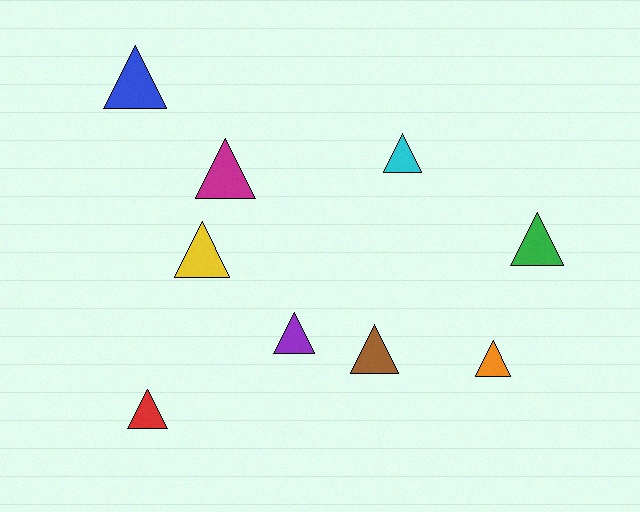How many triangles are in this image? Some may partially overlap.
There are 9 triangles.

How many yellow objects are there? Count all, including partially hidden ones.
There is 1 yellow object.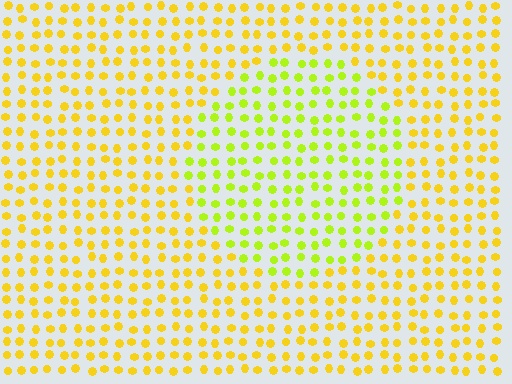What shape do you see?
I see a circle.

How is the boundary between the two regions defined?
The boundary is defined purely by a slight shift in hue (about 30 degrees). Spacing, size, and orientation are identical on both sides.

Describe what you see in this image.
The image is filled with small yellow elements in a uniform arrangement. A circle-shaped region is visible where the elements are tinted to a slightly different hue, forming a subtle color boundary.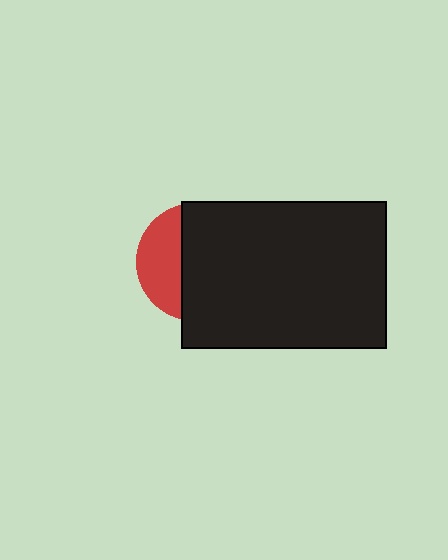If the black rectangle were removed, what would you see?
You would see the complete red circle.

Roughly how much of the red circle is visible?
A small part of it is visible (roughly 36%).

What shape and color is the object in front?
The object in front is a black rectangle.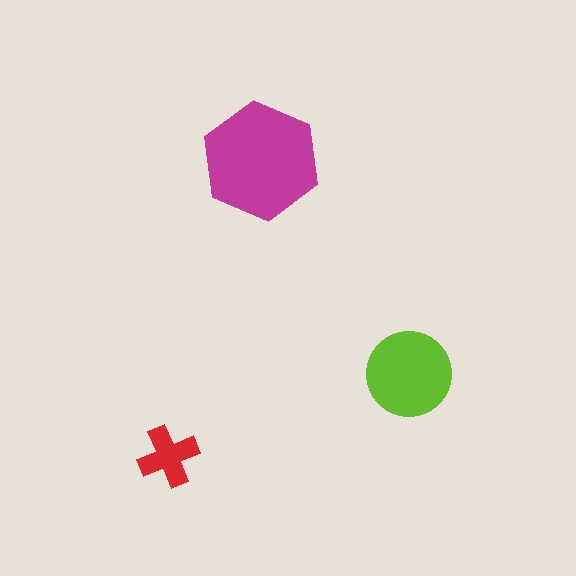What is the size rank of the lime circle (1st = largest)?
2nd.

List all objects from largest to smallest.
The magenta hexagon, the lime circle, the red cross.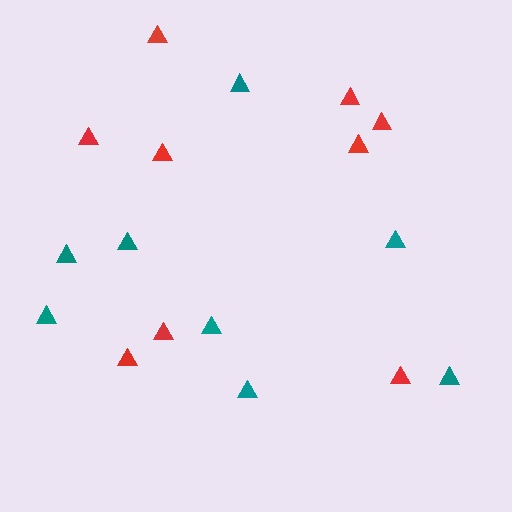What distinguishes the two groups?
There are 2 groups: one group of red triangles (9) and one group of teal triangles (8).